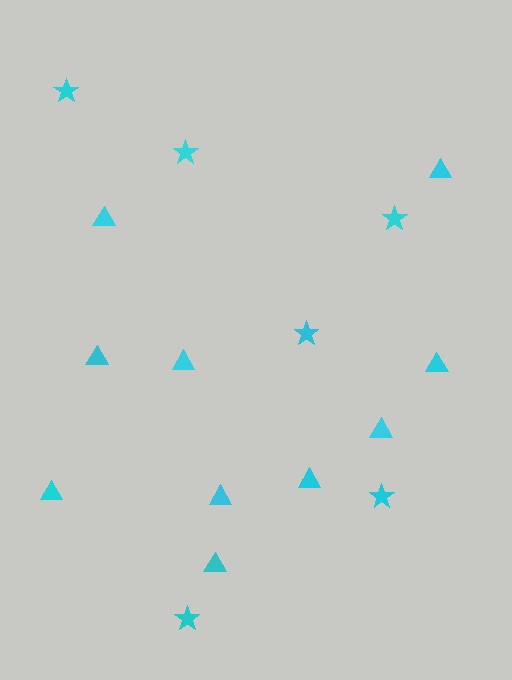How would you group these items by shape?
There are 2 groups: one group of triangles (10) and one group of stars (6).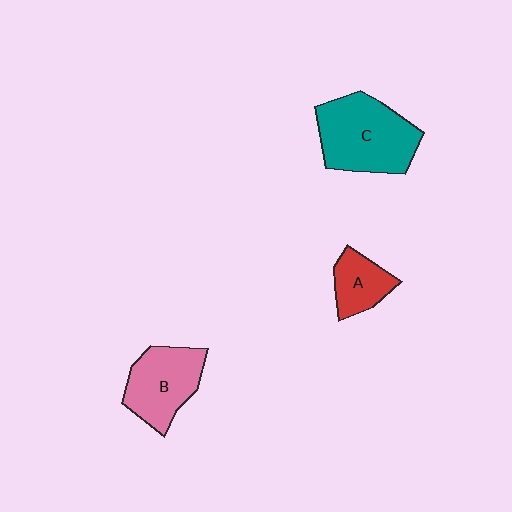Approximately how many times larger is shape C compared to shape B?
Approximately 1.3 times.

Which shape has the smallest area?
Shape A (red).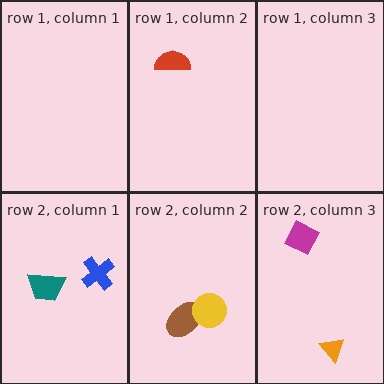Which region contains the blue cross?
The row 2, column 1 region.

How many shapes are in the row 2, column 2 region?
2.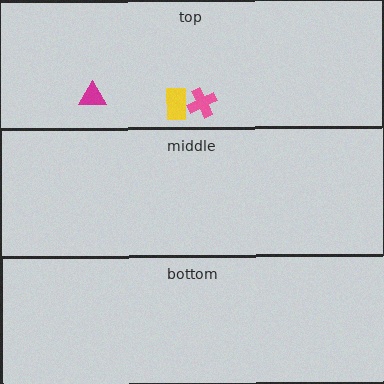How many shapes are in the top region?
3.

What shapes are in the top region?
The magenta triangle, the pink cross, the yellow rectangle.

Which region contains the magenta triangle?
The top region.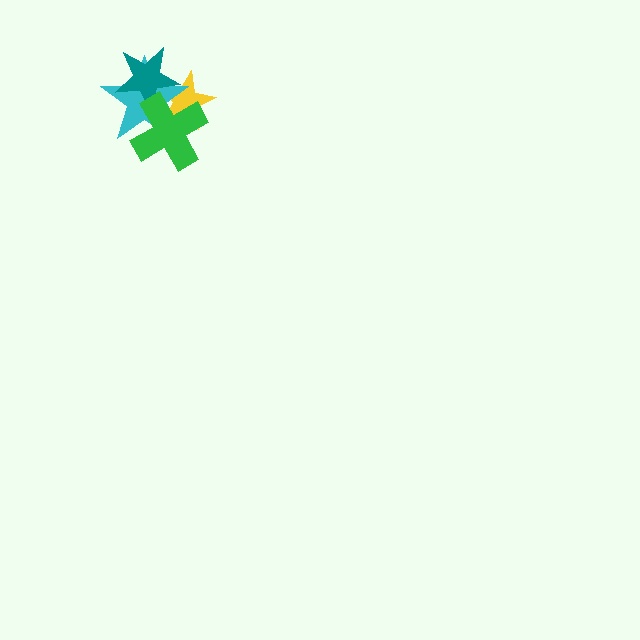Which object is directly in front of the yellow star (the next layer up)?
The cyan star is directly in front of the yellow star.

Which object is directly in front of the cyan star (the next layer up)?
The teal star is directly in front of the cyan star.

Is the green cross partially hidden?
No, no other shape covers it.